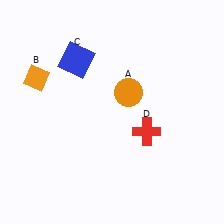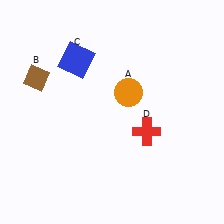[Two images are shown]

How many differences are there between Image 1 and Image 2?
There is 1 difference between the two images.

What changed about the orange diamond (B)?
In Image 1, B is orange. In Image 2, it changed to brown.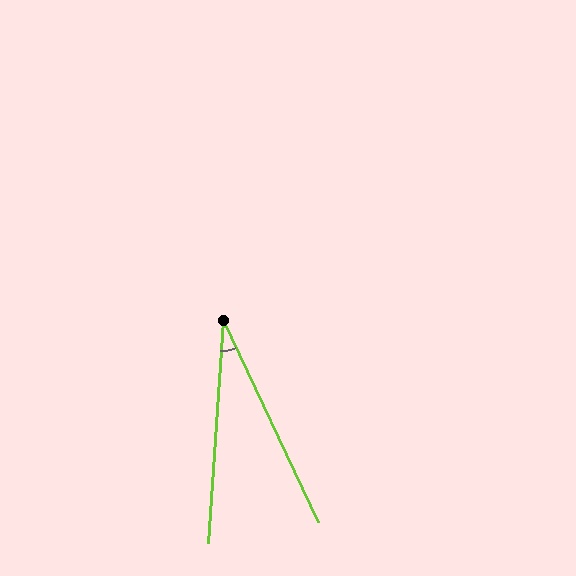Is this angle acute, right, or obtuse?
It is acute.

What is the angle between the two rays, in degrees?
Approximately 29 degrees.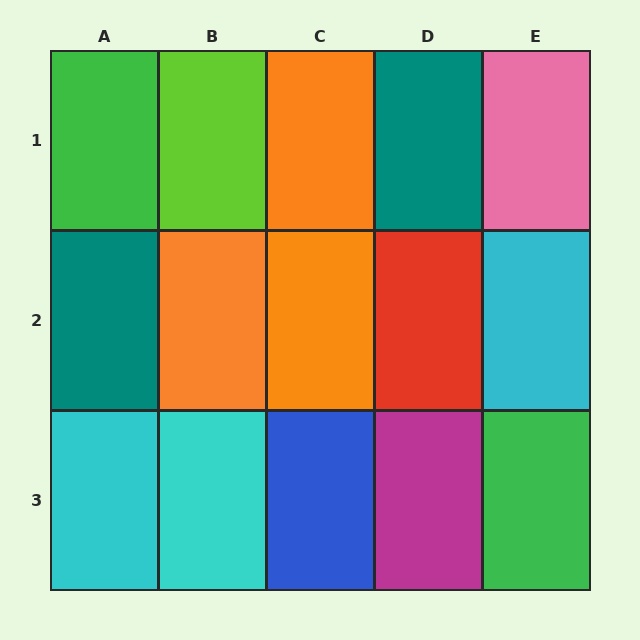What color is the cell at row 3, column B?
Cyan.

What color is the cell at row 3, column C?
Blue.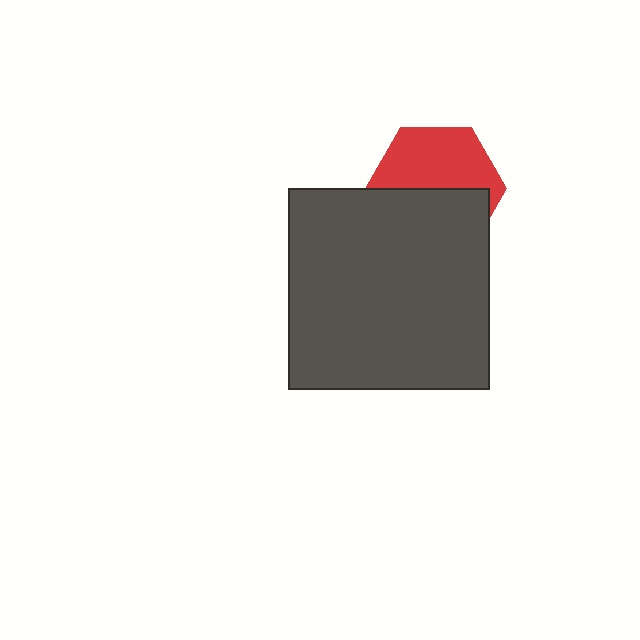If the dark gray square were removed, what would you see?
You would see the complete red hexagon.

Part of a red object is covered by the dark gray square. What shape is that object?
It is a hexagon.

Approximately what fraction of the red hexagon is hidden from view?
Roughly 49% of the red hexagon is hidden behind the dark gray square.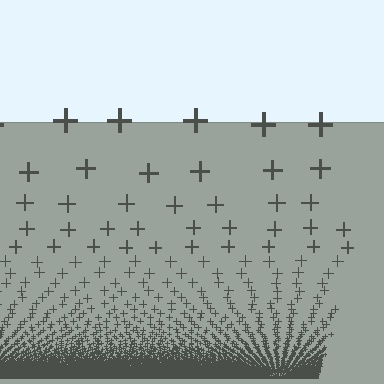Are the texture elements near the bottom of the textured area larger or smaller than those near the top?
Smaller. The gradient is inverted — elements near the bottom are smaller and denser.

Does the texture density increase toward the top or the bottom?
Density increases toward the bottom.